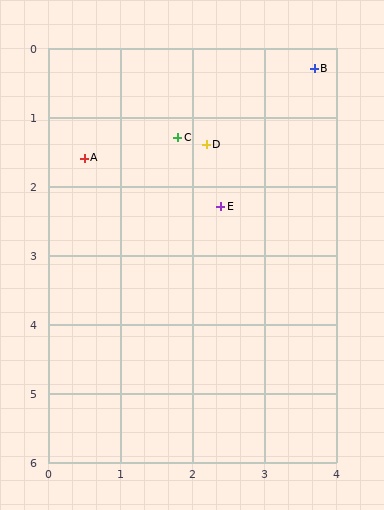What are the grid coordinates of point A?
Point A is at approximately (0.5, 1.6).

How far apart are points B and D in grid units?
Points B and D are about 1.9 grid units apart.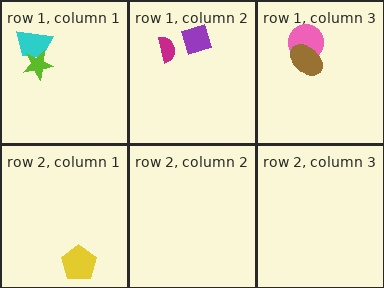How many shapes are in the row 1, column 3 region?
2.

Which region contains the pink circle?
The row 1, column 3 region.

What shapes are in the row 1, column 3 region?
The pink circle, the brown ellipse.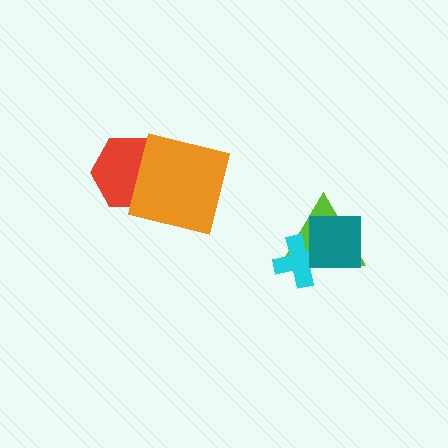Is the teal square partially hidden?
No, no other shape covers it.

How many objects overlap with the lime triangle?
2 objects overlap with the lime triangle.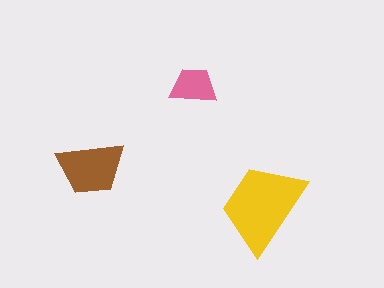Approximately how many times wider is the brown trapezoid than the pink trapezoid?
About 1.5 times wider.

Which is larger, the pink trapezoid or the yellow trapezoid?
The yellow one.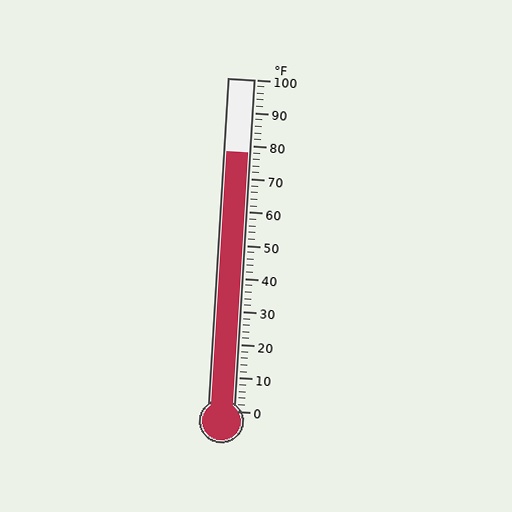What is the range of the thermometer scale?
The thermometer scale ranges from 0°F to 100°F.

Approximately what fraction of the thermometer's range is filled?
The thermometer is filled to approximately 80% of its range.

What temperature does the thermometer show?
The thermometer shows approximately 78°F.